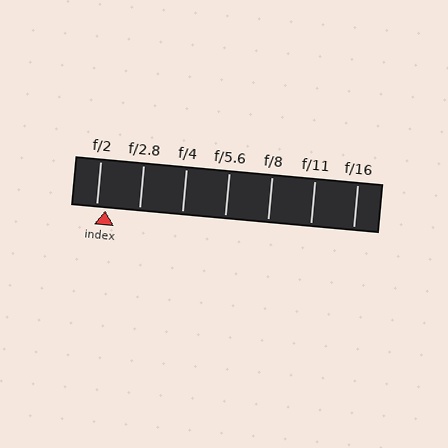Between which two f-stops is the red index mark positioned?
The index mark is between f/2 and f/2.8.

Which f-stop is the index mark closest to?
The index mark is closest to f/2.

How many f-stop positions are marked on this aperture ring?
There are 7 f-stop positions marked.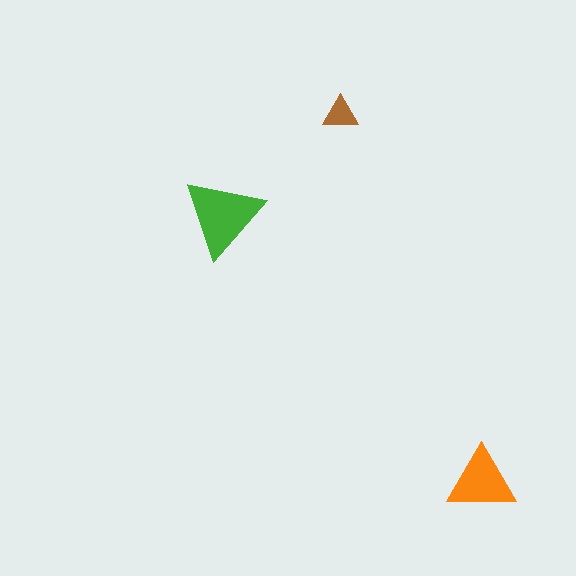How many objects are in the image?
There are 3 objects in the image.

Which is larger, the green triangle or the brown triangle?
The green one.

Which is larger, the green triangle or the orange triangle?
The green one.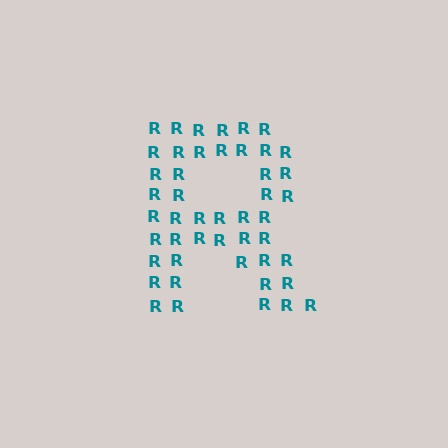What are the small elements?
The small elements are letter R's.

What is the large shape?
The large shape is the letter R.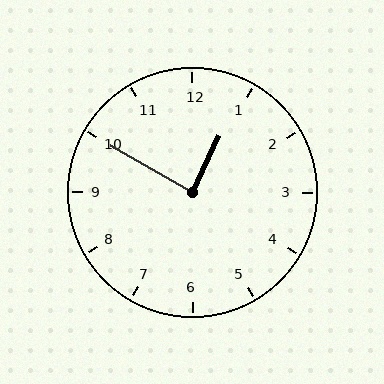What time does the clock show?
12:50.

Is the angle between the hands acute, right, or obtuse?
It is right.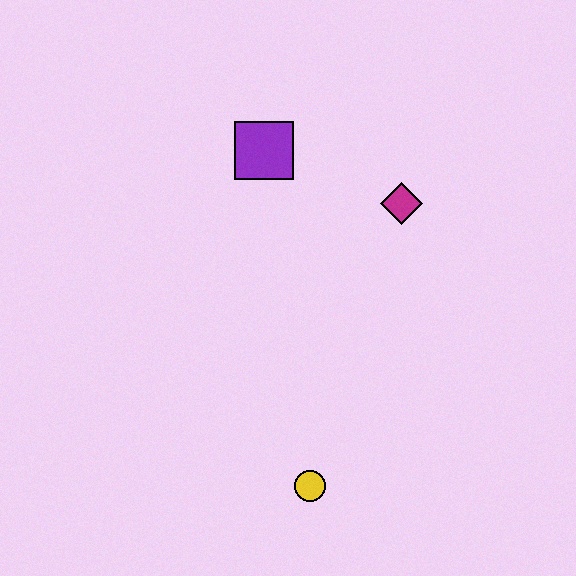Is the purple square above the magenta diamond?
Yes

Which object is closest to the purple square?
The magenta diamond is closest to the purple square.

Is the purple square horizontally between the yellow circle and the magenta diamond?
No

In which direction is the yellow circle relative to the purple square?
The yellow circle is below the purple square.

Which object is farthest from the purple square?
The yellow circle is farthest from the purple square.